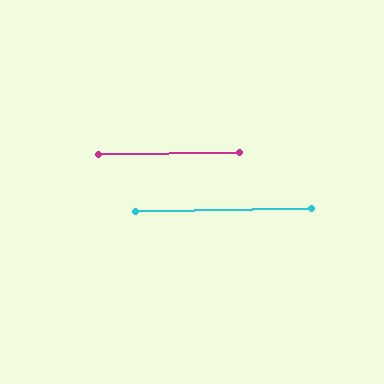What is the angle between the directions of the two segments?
Approximately 0 degrees.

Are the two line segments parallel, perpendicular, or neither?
Parallel — their directions differ by only 0.2°.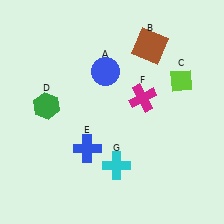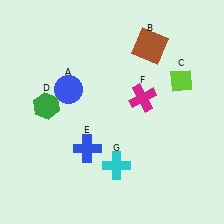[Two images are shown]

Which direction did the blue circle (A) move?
The blue circle (A) moved left.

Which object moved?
The blue circle (A) moved left.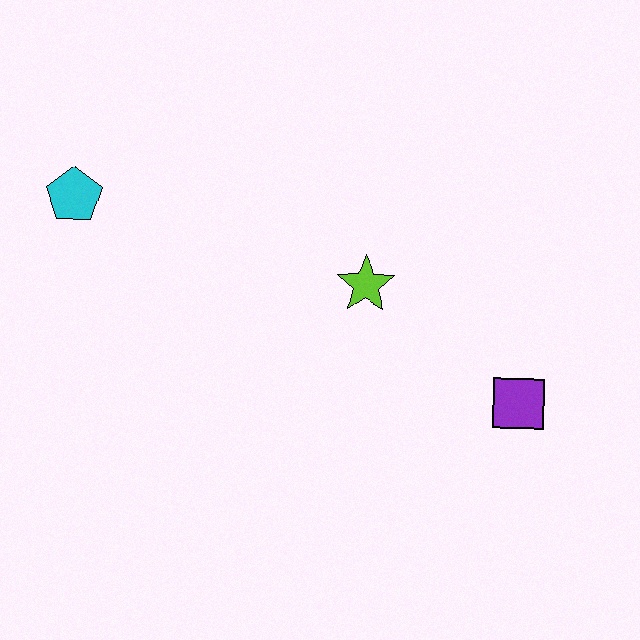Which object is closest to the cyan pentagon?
The lime star is closest to the cyan pentagon.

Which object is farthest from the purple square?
The cyan pentagon is farthest from the purple square.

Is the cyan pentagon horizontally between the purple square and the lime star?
No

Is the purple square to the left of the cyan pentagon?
No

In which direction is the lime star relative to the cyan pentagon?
The lime star is to the right of the cyan pentagon.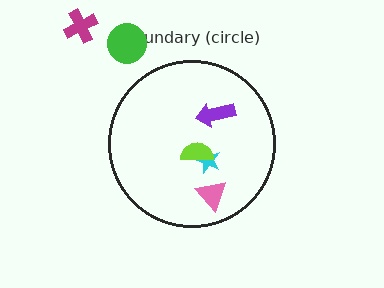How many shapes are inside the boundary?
4 inside, 2 outside.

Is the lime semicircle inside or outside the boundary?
Inside.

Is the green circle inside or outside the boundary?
Outside.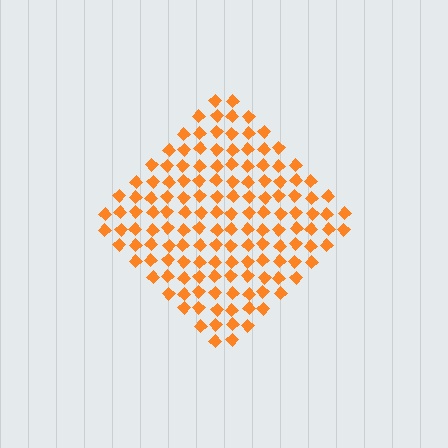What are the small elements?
The small elements are diamonds.